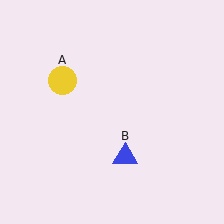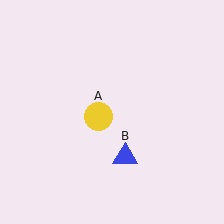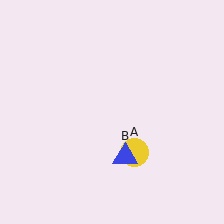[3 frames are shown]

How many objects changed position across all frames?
1 object changed position: yellow circle (object A).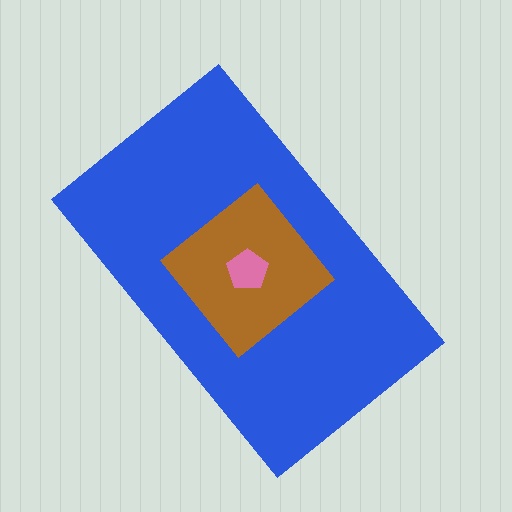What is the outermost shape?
The blue rectangle.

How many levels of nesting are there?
3.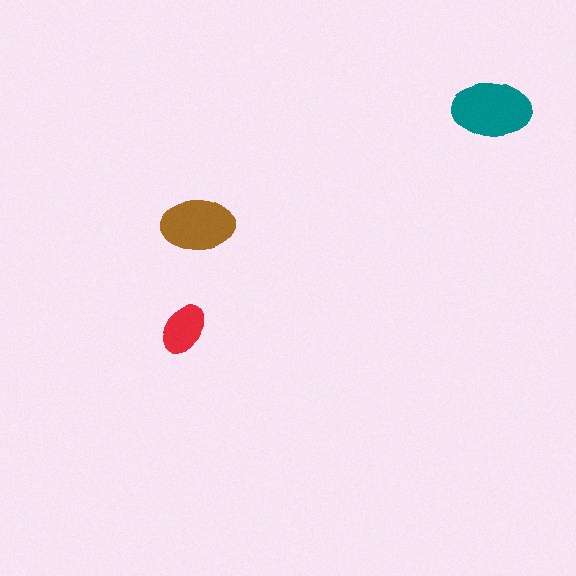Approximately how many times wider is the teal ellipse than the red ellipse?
About 1.5 times wider.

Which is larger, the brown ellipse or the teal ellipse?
The teal one.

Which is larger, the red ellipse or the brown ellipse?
The brown one.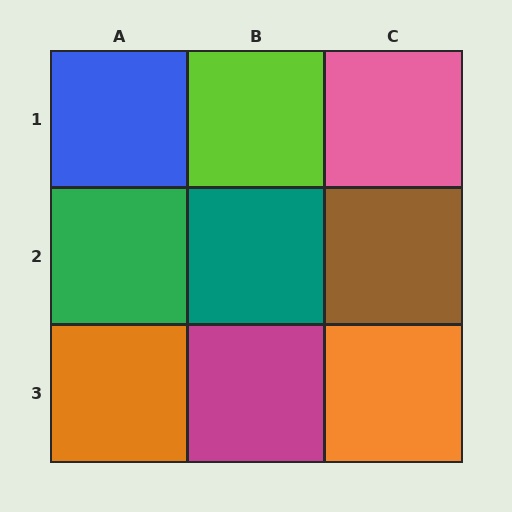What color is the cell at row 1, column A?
Blue.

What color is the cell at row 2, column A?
Green.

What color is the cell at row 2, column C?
Brown.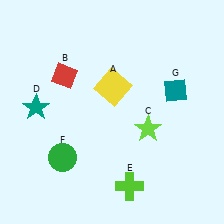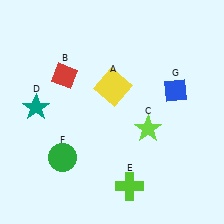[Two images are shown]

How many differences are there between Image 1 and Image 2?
There is 1 difference between the two images.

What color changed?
The diamond (G) changed from teal in Image 1 to blue in Image 2.